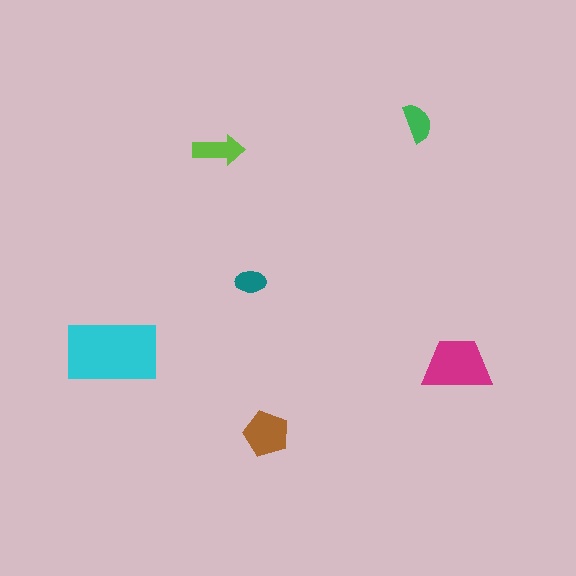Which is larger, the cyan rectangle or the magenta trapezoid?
The cyan rectangle.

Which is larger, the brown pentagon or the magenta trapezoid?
The magenta trapezoid.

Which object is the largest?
The cyan rectangle.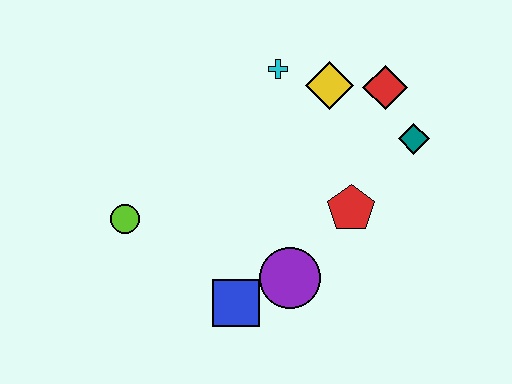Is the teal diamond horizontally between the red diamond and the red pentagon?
No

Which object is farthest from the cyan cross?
The blue square is farthest from the cyan cross.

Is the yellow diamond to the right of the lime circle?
Yes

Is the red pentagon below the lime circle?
No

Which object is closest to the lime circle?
The blue square is closest to the lime circle.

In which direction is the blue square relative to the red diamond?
The blue square is below the red diamond.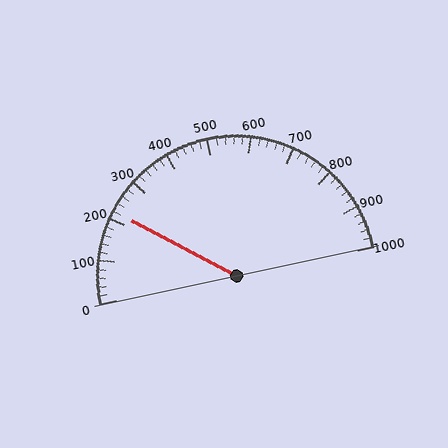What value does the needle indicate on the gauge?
The needle indicates approximately 220.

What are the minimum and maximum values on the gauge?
The gauge ranges from 0 to 1000.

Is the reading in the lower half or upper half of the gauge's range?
The reading is in the lower half of the range (0 to 1000).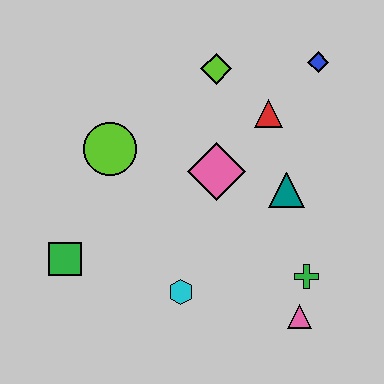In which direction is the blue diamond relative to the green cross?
The blue diamond is above the green cross.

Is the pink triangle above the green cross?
No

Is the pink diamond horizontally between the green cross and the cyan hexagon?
Yes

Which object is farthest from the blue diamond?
The green square is farthest from the blue diamond.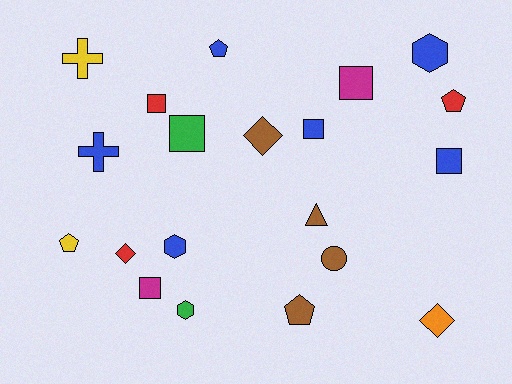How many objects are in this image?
There are 20 objects.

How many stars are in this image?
There are no stars.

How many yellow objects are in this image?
There are 2 yellow objects.